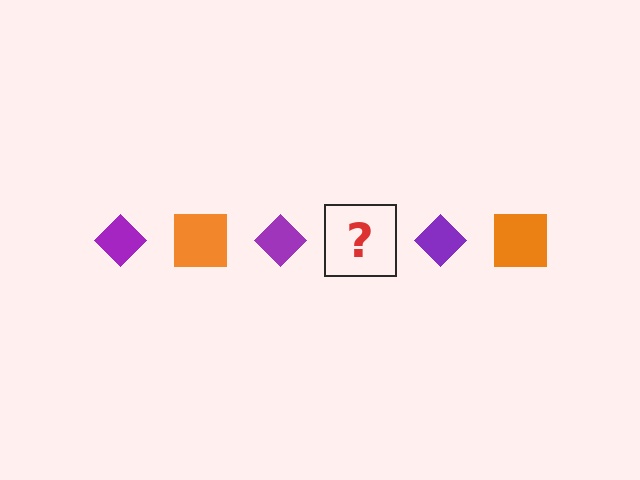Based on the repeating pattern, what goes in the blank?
The blank should be an orange square.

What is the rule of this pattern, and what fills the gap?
The rule is that the pattern alternates between purple diamond and orange square. The gap should be filled with an orange square.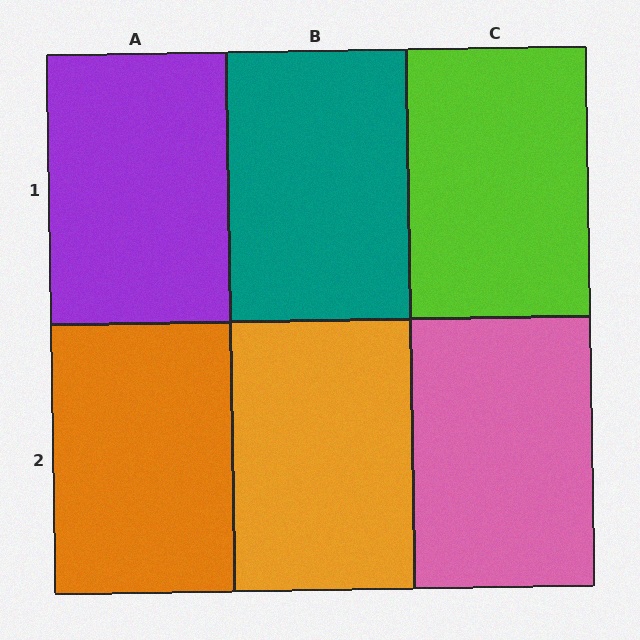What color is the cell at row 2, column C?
Pink.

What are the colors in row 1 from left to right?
Purple, teal, lime.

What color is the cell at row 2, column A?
Orange.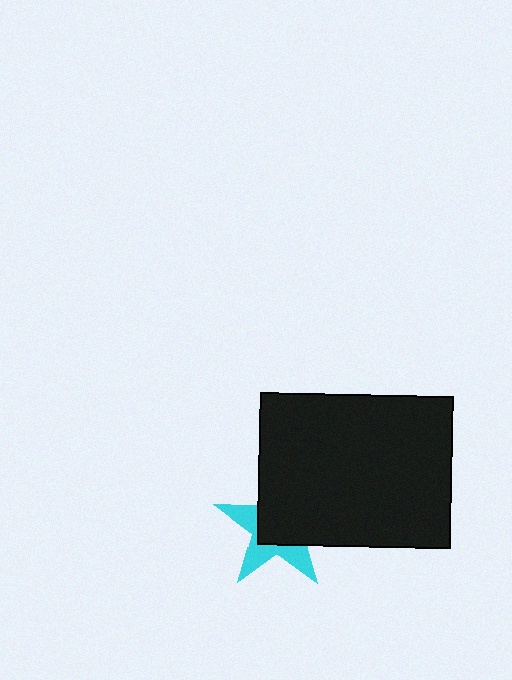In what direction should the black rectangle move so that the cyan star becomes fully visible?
The black rectangle should move toward the upper-right. That is the shortest direction to clear the overlap and leave the cyan star fully visible.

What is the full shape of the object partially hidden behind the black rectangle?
The partially hidden object is a cyan star.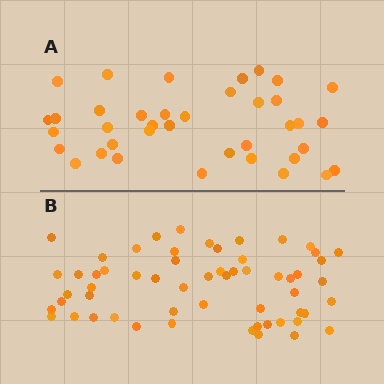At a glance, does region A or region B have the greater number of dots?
Region B (the bottom region) has more dots.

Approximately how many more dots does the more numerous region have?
Region B has approximately 20 more dots than region A.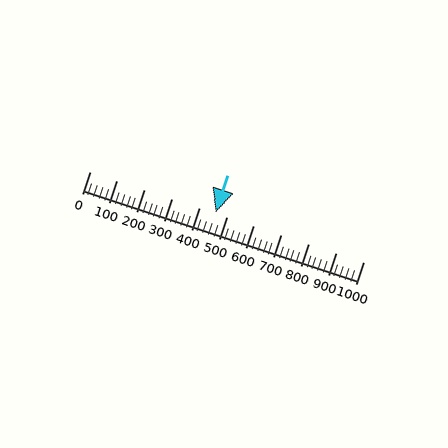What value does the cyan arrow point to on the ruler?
The cyan arrow points to approximately 460.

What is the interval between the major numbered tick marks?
The major tick marks are spaced 100 units apart.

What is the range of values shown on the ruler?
The ruler shows values from 0 to 1000.